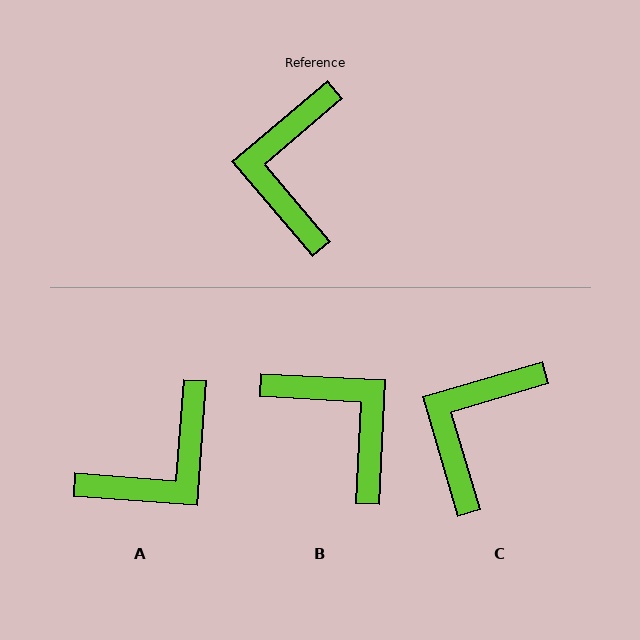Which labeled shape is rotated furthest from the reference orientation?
A, about 136 degrees away.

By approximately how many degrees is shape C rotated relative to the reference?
Approximately 23 degrees clockwise.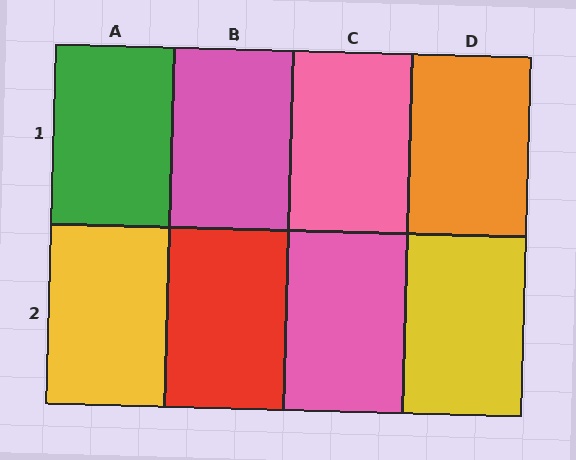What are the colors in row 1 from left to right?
Green, pink, pink, orange.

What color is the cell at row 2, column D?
Yellow.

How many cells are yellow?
2 cells are yellow.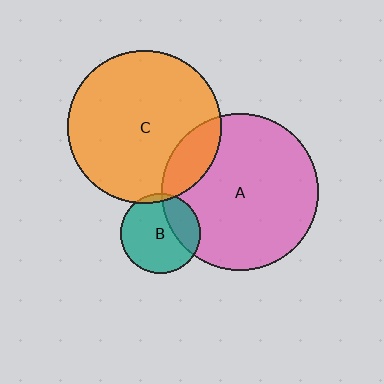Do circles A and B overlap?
Yes.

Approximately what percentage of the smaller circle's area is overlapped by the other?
Approximately 30%.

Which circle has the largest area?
Circle A (pink).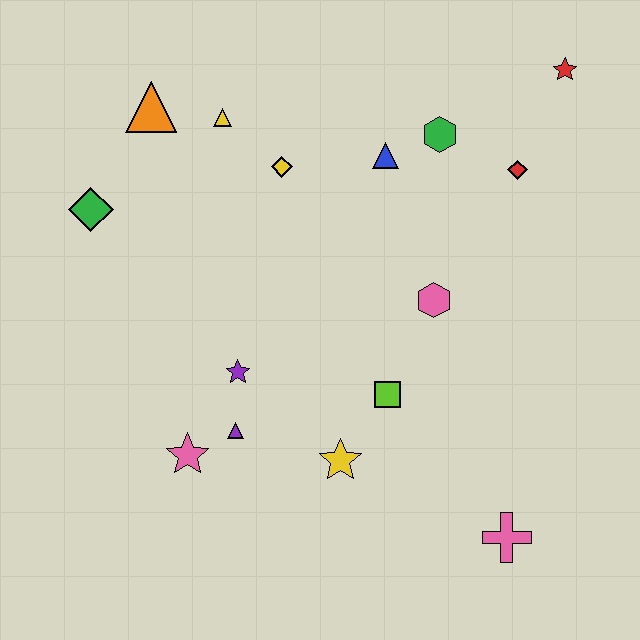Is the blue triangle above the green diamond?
Yes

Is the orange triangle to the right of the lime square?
No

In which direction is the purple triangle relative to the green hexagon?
The purple triangle is below the green hexagon.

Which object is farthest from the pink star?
The red star is farthest from the pink star.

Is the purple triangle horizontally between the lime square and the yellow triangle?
Yes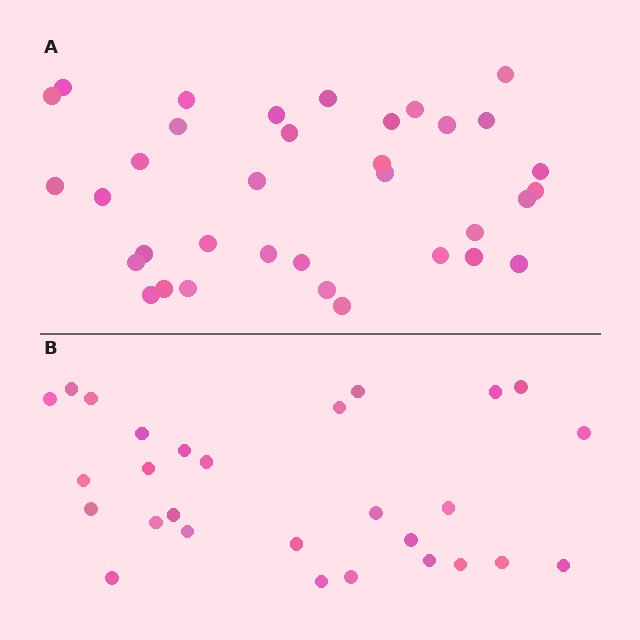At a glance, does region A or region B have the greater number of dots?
Region A (the top region) has more dots.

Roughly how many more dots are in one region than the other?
Region A has roughly 8 or so more dots than region B.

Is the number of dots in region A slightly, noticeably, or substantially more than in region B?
Region A has noticeably more, but not dramatically so. The ratio is roughly 1.2 to 1.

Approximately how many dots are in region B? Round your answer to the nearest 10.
About 30 dots. (The exact count is 28, which rounds to 30.)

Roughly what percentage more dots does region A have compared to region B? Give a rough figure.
About 25% more.